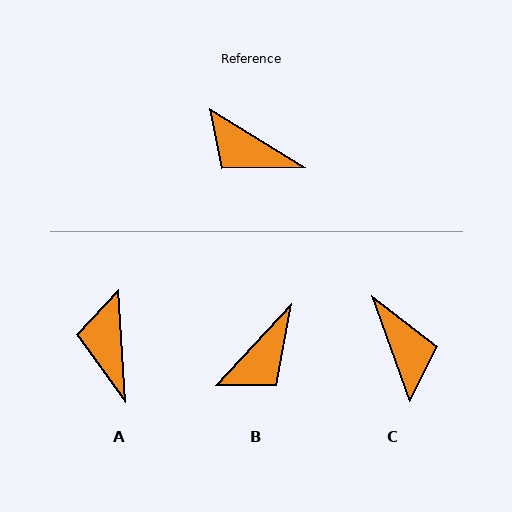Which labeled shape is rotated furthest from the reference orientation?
C, about 141 degrees away.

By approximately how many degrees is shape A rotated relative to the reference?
Approximately 55 degrees clockwise.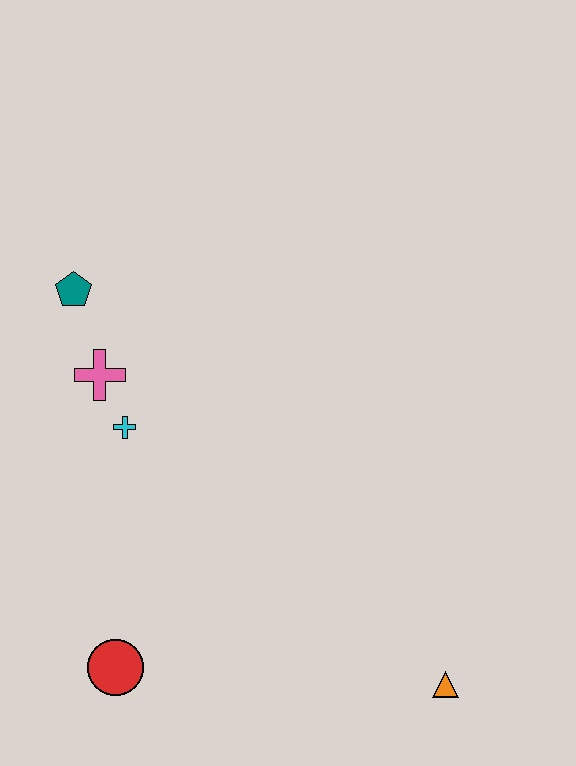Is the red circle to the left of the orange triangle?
Yes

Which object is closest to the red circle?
The cyan cross is closest to the red circle.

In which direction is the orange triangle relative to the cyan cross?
The orange triangle is to the right of the cyan cross.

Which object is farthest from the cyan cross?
The orange triangle is farthest from the cyan cross.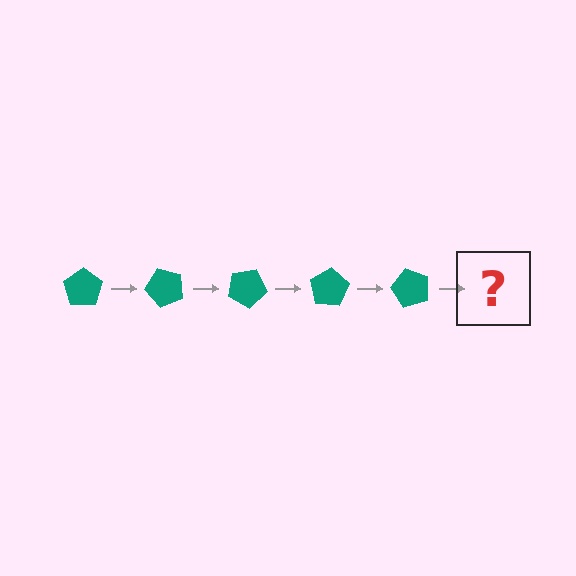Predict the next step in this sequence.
The next step is a teal pentagon rotated 250 degrees.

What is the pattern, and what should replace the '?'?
The pattern is that the pentagon rotates 50 degrees each step. The '?' should be a teal pentagon rotated 250 degrees.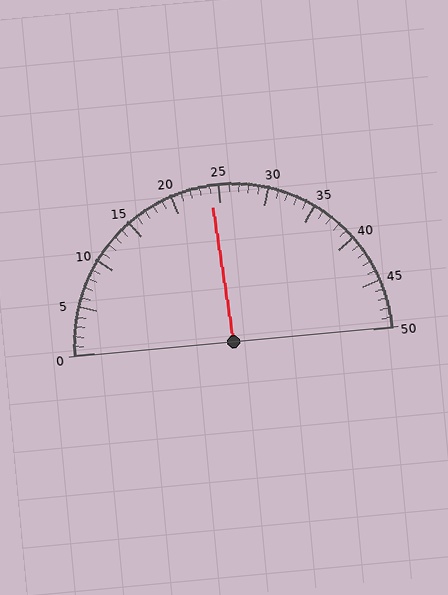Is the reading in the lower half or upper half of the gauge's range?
The reading is in the lower half of the range (0 to 50).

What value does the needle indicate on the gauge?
The needle indicates approximately 24.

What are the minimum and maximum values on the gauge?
The gauge ranges from 0 to 50.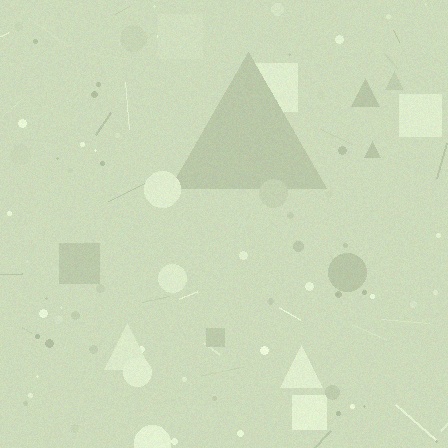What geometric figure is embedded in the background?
A triangle is embedded in the background.